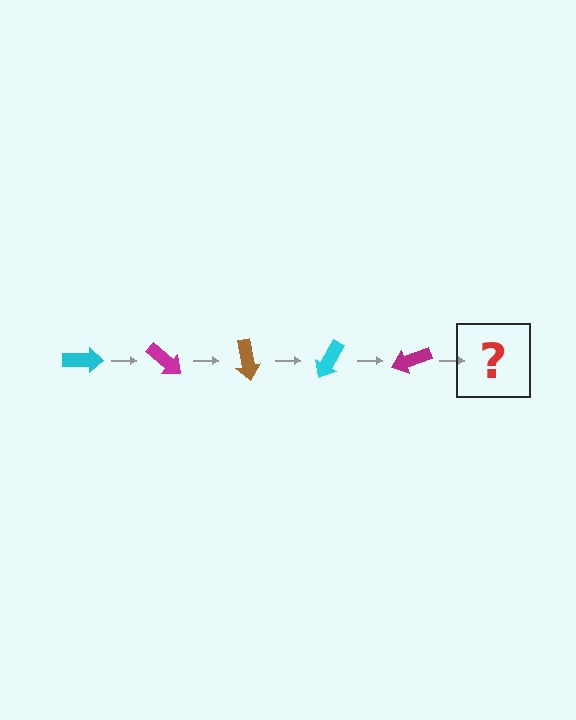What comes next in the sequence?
The next element should be a brown arrow, rotated 200 degrees from the start.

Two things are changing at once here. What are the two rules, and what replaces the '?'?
The two rules are that it rotates 40 degrees each step and the color cycles through cyan, magenta, and brown. The '?' should be a brown arrow, rotated 200 degrees from the start.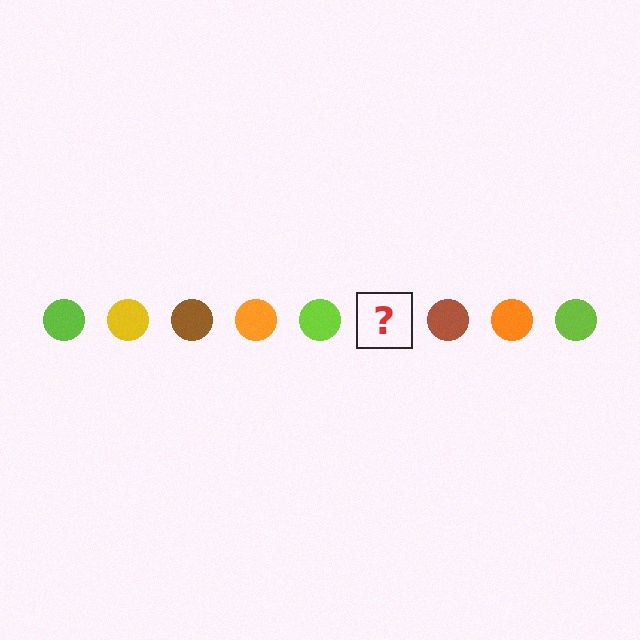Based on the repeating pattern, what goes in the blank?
The blank should be a yellow circle.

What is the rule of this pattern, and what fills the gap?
The rule is that the pattern cycles through lime, yellow, brown, orange circles. The gap should be filled with a yellow circle.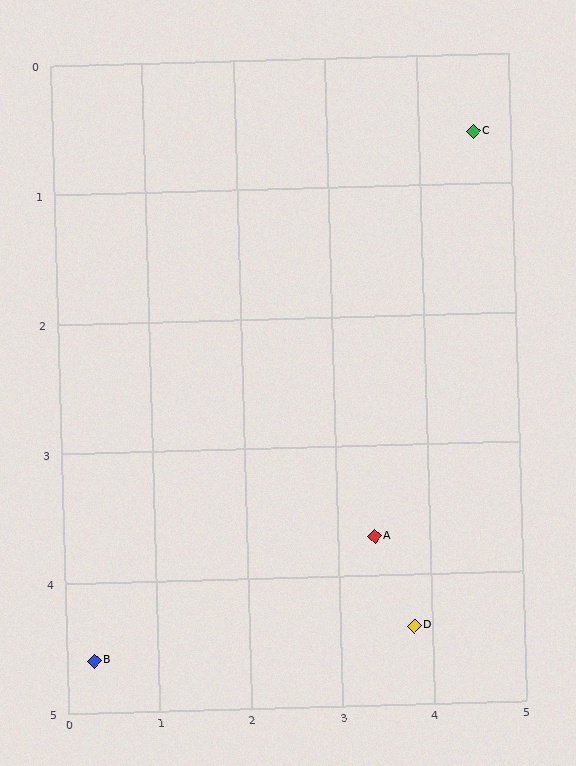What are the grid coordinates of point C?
Point C is at approximately (4.6, 0.6).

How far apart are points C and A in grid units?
Points C and A are about 3.3 grid units apart.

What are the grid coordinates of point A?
Point A is at approximately (3.4, 3.7).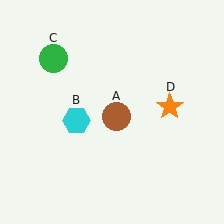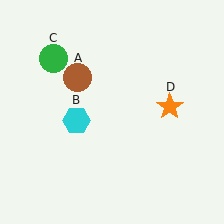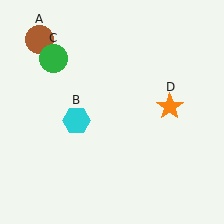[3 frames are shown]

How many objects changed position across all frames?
1 object changed position: brown circle (object A).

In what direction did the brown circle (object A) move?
The brown circle (object A) moved up and to the left.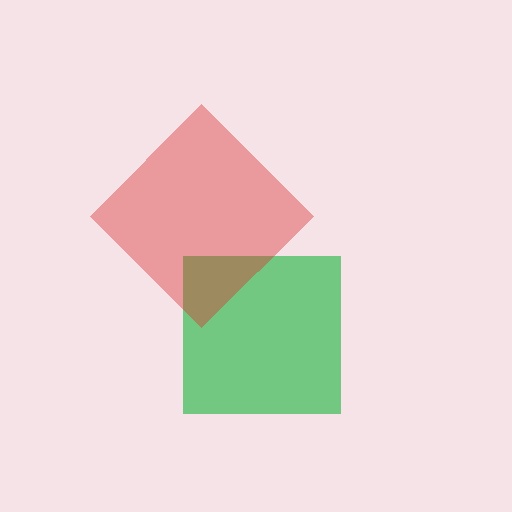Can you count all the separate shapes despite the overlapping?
Yes, there are 2 separate shapes.